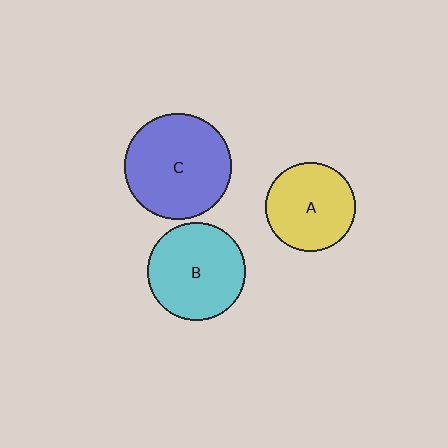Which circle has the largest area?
Circle C (blue).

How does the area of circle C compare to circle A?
Approximately 1.4 times.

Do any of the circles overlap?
No, none of the circles overlap.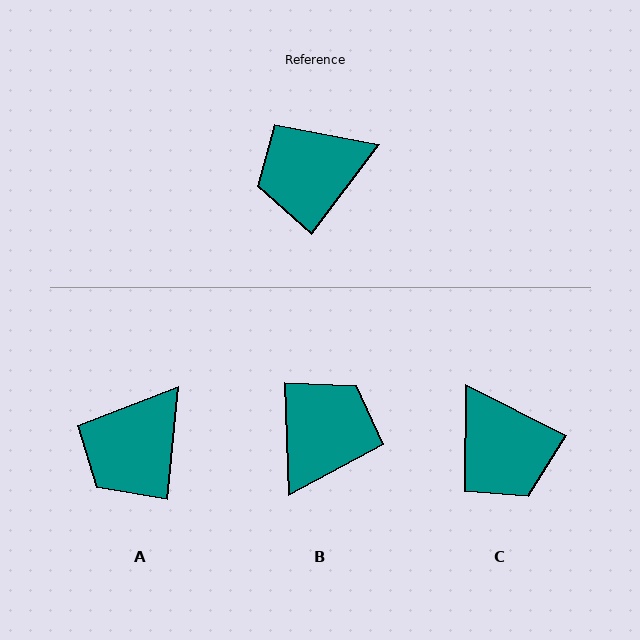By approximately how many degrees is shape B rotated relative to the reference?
Approximately 141 degrees clockwise.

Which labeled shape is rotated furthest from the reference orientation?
B, about 141 degrees away.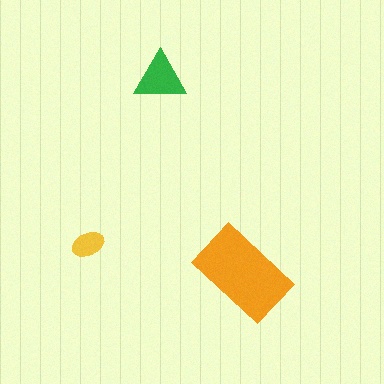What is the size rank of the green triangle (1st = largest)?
2nd.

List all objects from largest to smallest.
The orange rectangle, the green triangle, the yellow ellipse.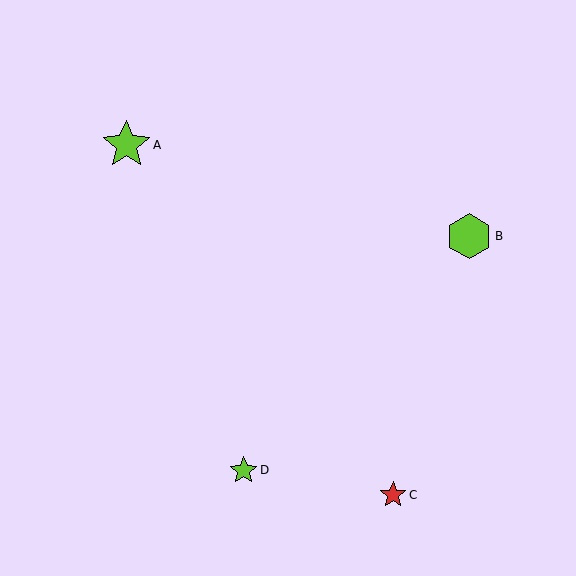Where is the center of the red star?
The center of the red star is at (393, 495).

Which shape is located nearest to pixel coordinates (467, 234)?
The lime hexagon (labeled B) at (469, 236) is nearest to that location.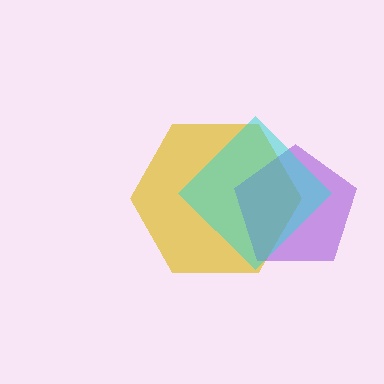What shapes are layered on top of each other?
The layered shapes are: a yellow hexagon, a purple pentagon, a cyan diamond.